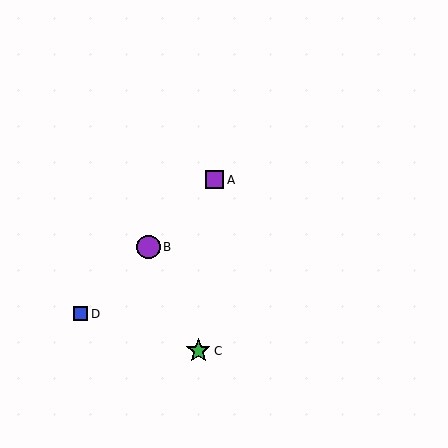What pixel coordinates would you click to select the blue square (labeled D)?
Click at (81, 314) to select the blue square D.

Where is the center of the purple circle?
The center of the purple circle is at (149, 247).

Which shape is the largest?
The green star (labeled C) is the largest.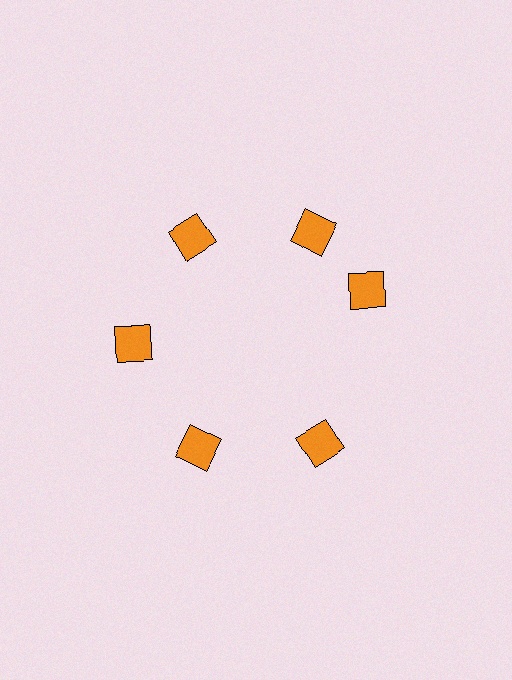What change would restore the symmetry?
The symmetry would be restored by rotating it back into even spacing with its neighbors so that all 6 diamonds sit at equal angles and equal distance from the center.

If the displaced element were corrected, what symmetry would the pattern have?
It would have 6-fold rotational symmetry — the pattern would map onto itself every 60 degrees.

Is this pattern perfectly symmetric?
No. The 6 orange diamonds are arranged in a ring, but one element near the 3 o'clock position is rotated out of alignment along the ring, breaking the 6-fold rotational symmetry.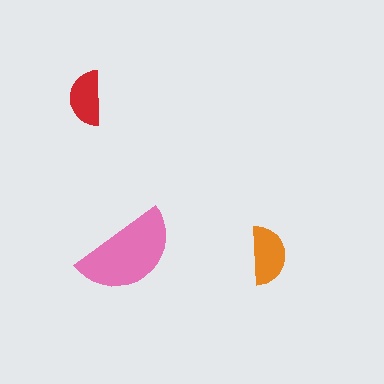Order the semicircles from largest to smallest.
the pink one, the orange one, the red one.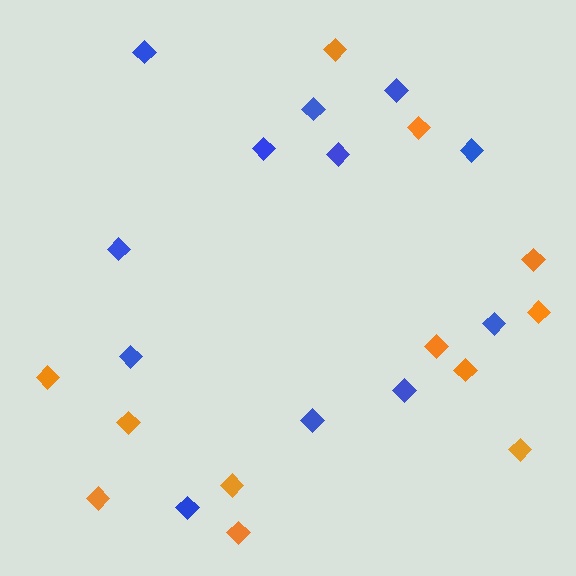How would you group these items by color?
There are 2 groups: one group of orange diamonds (12) and one group of blue diamonds (12).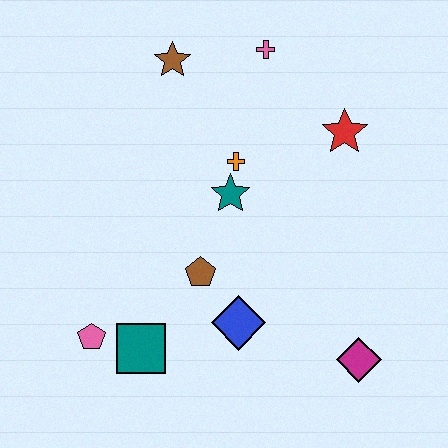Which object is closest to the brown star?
The pink cross is closest to the brown star.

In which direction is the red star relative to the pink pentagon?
The red star is to the right of the pink pentagon.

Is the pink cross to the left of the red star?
Yes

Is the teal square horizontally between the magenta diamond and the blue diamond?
No